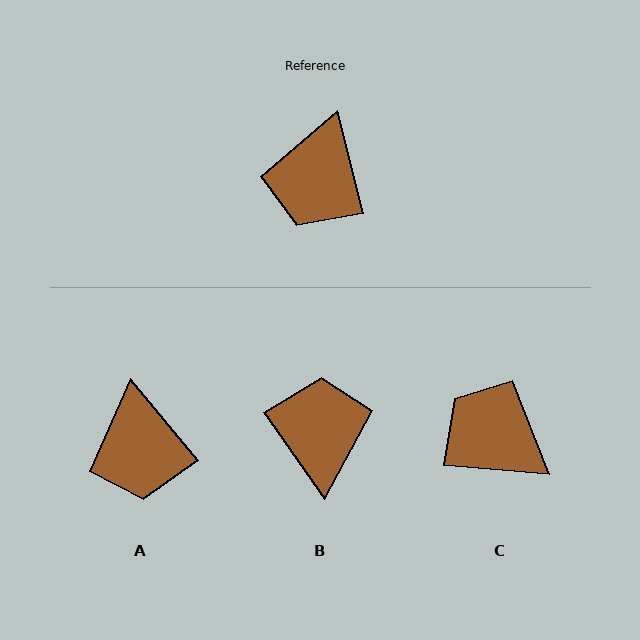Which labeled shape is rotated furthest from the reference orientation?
B, about 159 degrees away.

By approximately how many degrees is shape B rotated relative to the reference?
Approximately 159 degrees clockwise.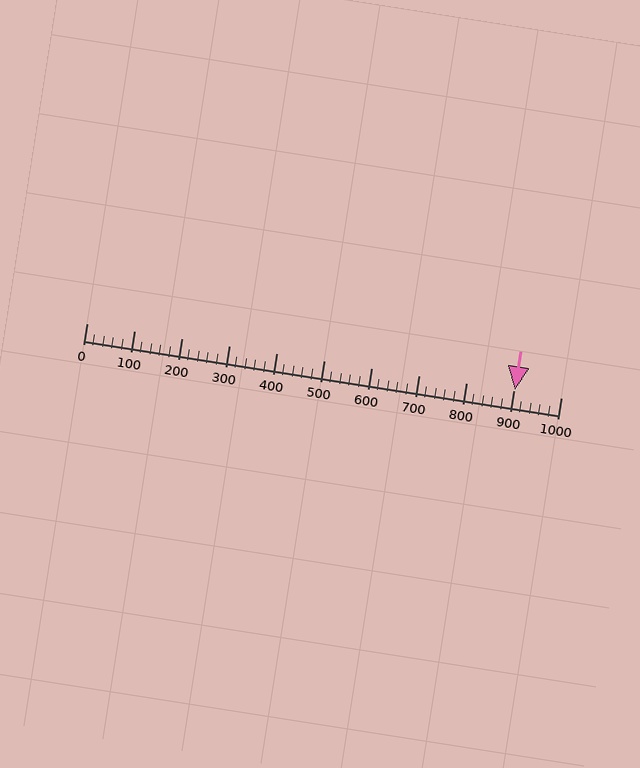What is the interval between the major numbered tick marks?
The major tick marks are spaced 100 units apart.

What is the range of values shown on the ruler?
The ruler shows values from 0 to 1000.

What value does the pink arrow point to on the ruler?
The pink arrow points to approximately 904.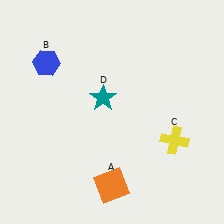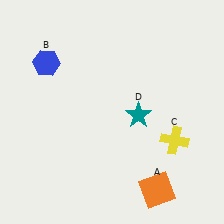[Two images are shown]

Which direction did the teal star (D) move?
The teal star (D) moved right.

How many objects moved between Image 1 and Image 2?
2 objects moved between the two images.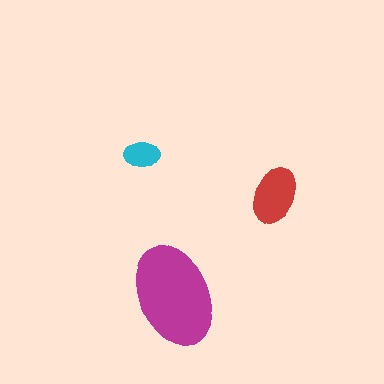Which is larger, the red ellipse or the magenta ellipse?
The magenta one.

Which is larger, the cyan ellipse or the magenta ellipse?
The magenta one.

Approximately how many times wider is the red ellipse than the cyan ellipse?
About 1.5 times wider.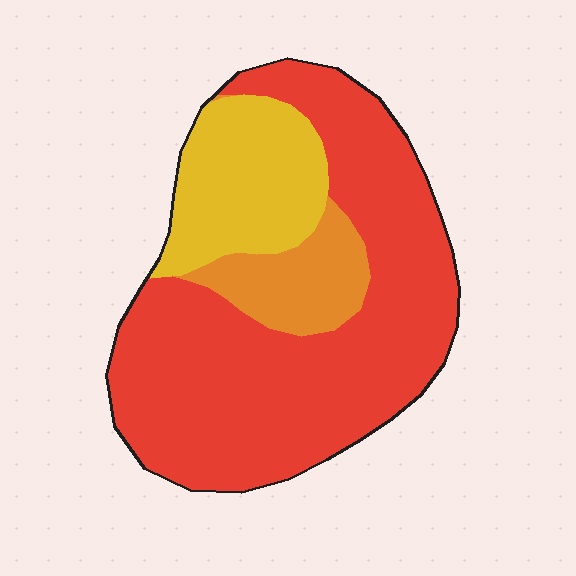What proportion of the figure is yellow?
Yellow covers 21% of the figure.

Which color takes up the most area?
Red, at roughly 65%.